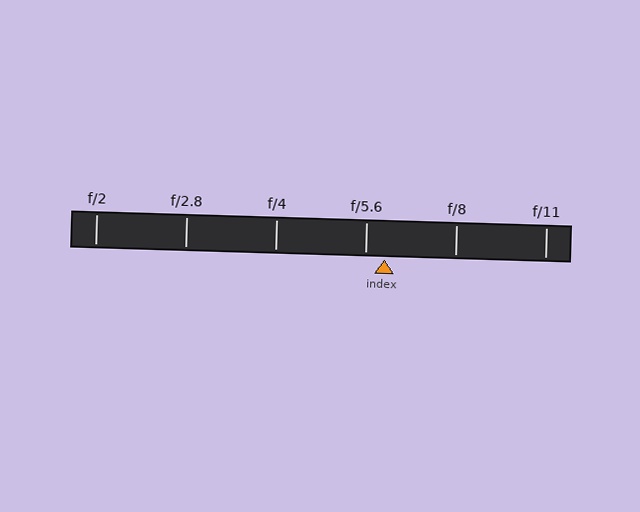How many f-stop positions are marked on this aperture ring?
There are 6 f-stop positions marked.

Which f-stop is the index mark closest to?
The index mark is closest to f/5.6.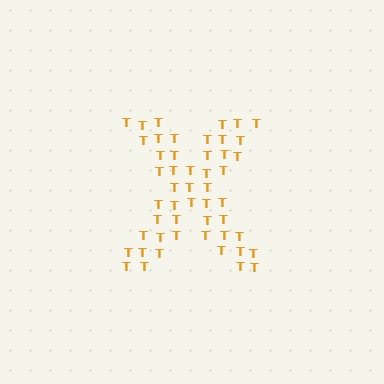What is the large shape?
The large shape is the letter X.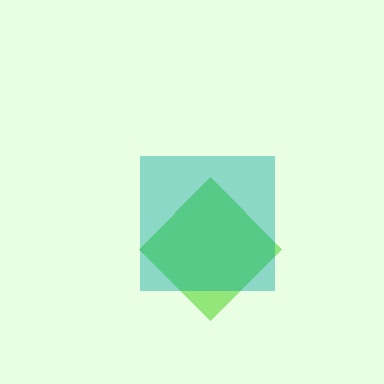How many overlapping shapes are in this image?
There are 2 overlapping shapes in the image.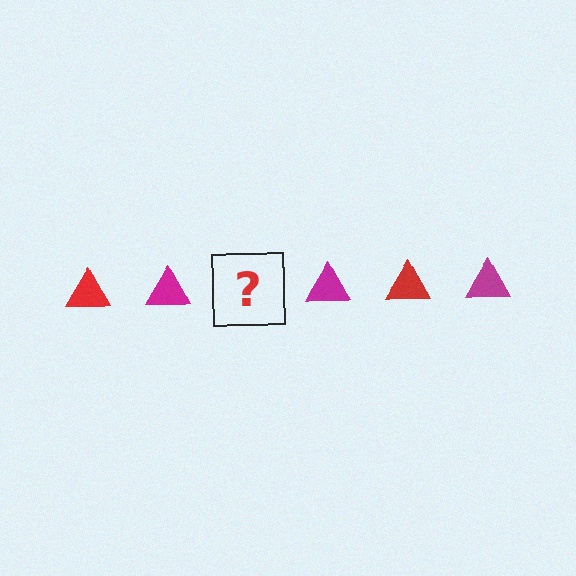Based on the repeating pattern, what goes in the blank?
The blank should be a red triangle.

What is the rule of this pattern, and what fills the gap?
The rule is that the pattern cycles through red, magenta triangles. The gap should be filled with a red triangle.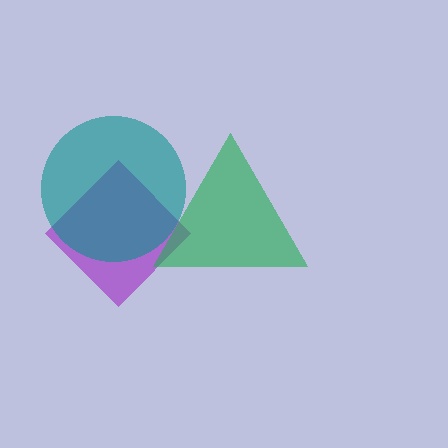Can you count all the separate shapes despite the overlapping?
Yes, there are 3 separate shapes.